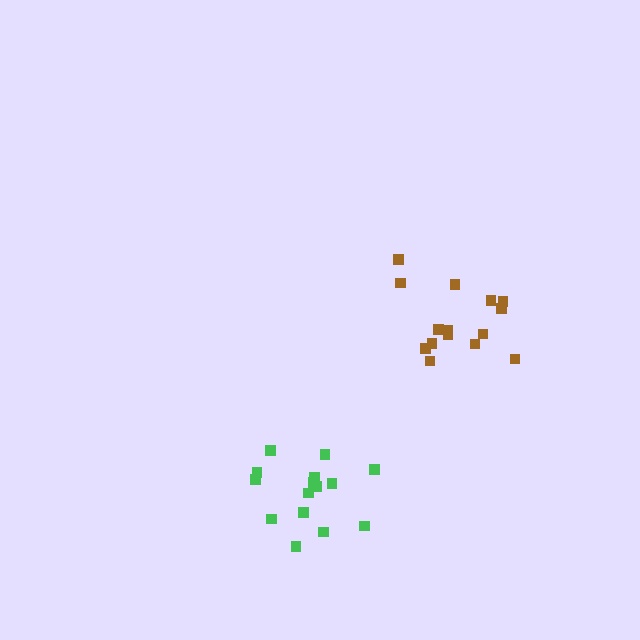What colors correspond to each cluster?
The clusters are colored: green, brown.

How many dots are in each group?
Group 1: 15 dots, Group 2: 15 dots (30 total).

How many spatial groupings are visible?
There are 2 spatial groupings.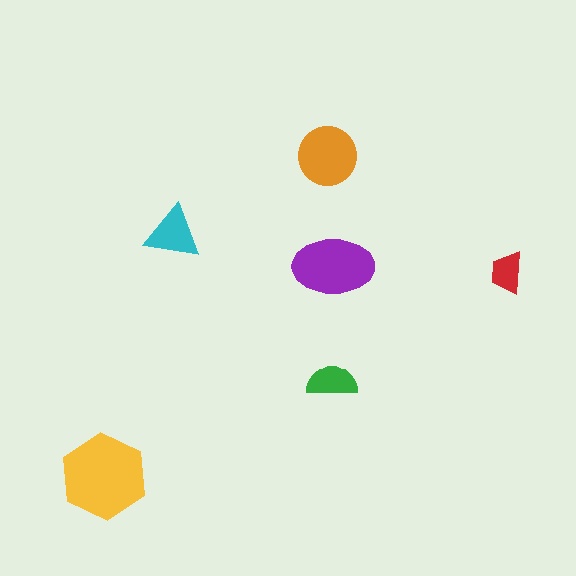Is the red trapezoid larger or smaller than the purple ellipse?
Smaller.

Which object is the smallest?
The red trapezoid.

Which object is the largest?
The yellow hexagon.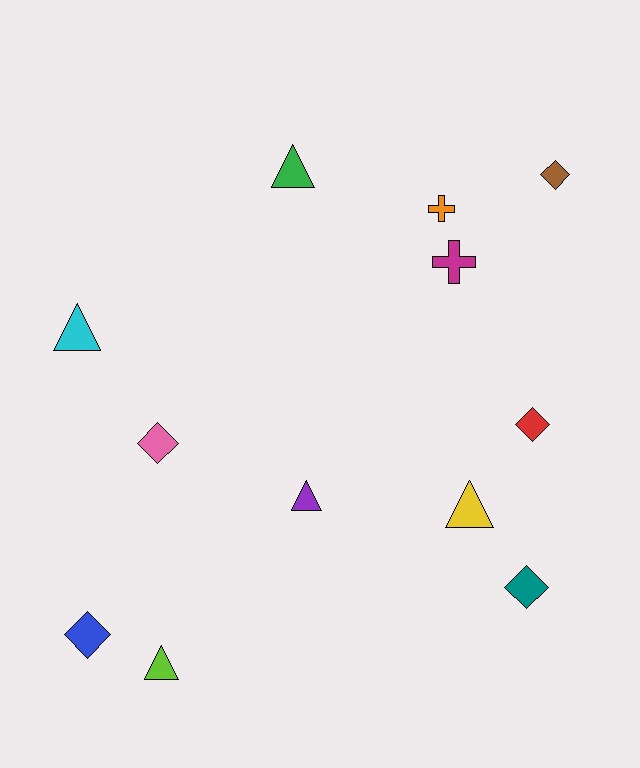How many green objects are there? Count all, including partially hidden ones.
There is 1 green object.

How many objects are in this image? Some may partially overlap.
There are 12 objects.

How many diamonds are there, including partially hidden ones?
There are 5 diamonds.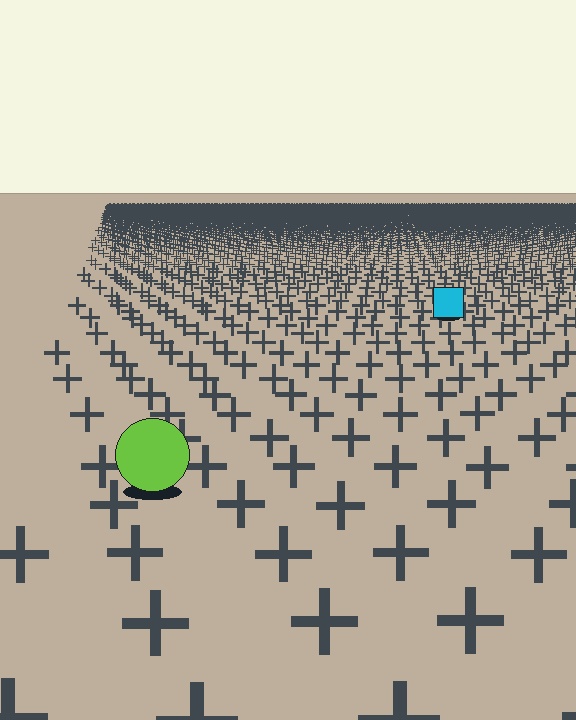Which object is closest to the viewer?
The lime circle is closest. The texture marks near it are larger and more spread out.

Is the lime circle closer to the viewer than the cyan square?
Yes. The lime circle is closer — you can tell from the texture gradient: the ground texture is coarser near it.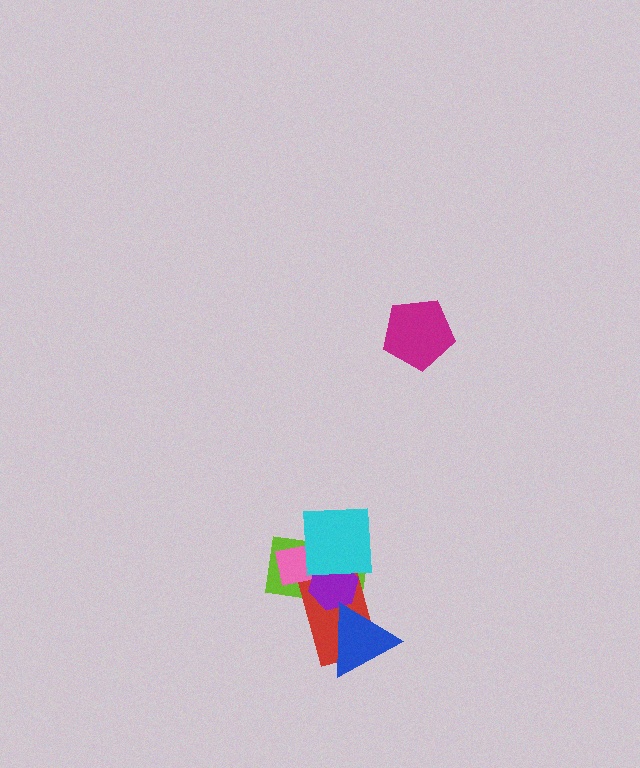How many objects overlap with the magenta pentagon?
0 objects overlap with the magenta pentagon.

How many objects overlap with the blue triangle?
3 objects overlap with the blue triangle.